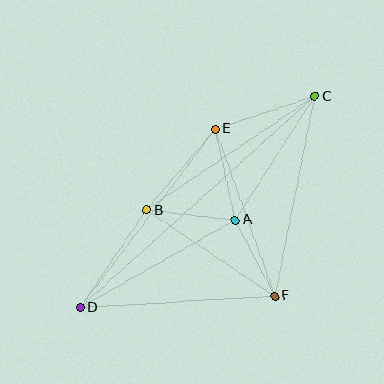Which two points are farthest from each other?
Points C and D are farthest from each other.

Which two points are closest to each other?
Points A and F are closest to each other.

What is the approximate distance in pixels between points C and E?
The distance between C and E is approximately 105 pixels.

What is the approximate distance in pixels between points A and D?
The distance between A and D is approximately 178 pixels.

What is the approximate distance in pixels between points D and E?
The distance between D and E is approximately 224 pixels.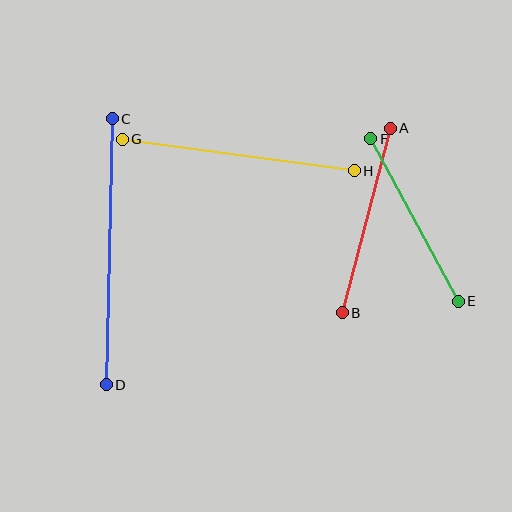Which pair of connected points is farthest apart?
Points C and D are farthest apart.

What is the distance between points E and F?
The distance is approximately 185 pixels.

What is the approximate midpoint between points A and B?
The midpoint is at approximately (366, 220) pixels.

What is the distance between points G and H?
The distance is approximately 234 pixels.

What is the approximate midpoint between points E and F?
The midpoint is at approximately (414, 220) pixels.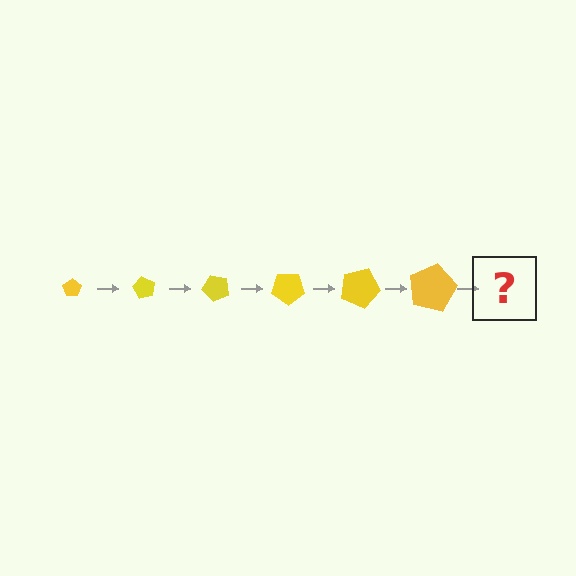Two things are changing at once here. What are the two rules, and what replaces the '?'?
The two rules are that the pentagon grows larger each step and it rotates 60 degrees each step. The '?' should be a pentagon, larger than the previous one and rotated 360 degrees from the start.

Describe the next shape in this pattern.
It should be a pentagon, larger than the previous one and rotated 360 degrees from the start.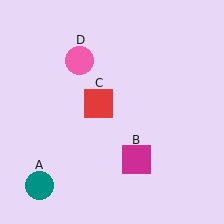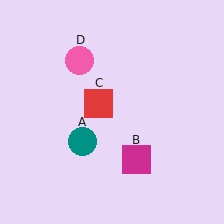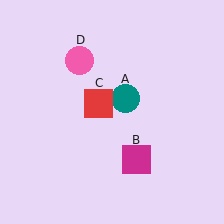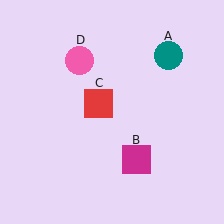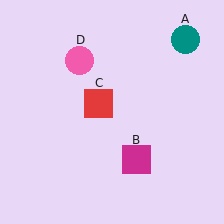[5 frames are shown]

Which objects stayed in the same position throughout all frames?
Magenta square (object B) and red square (object C) and pink circle (object D) remained stationary.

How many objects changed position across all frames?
1 object changed position: teal circle (object A).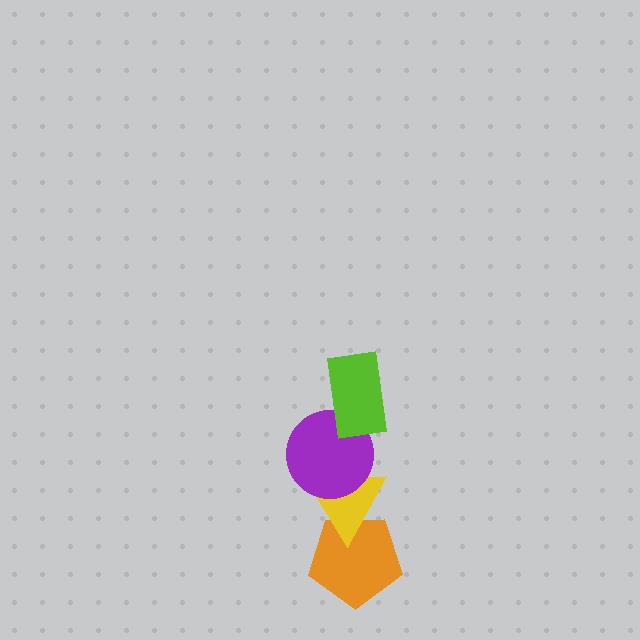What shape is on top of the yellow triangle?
The purple circle is on top of the yellow triangle.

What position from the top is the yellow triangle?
The yellow triangle is 3rd from the top.